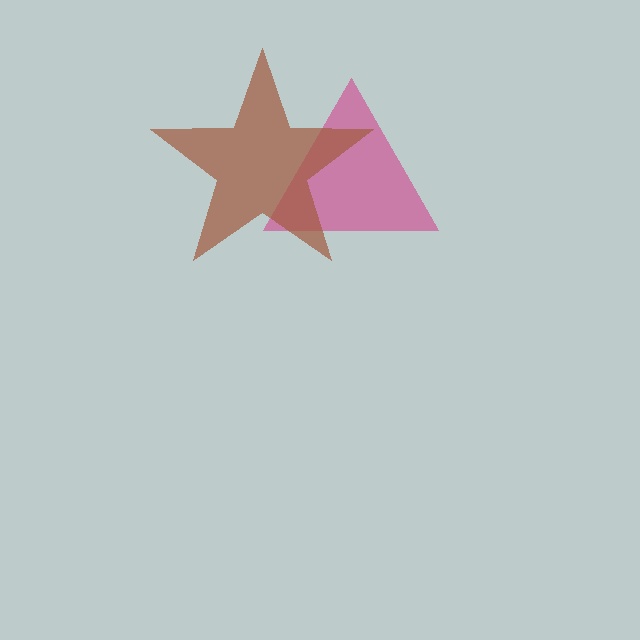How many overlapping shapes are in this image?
There are 2 overlapping shapes in the image.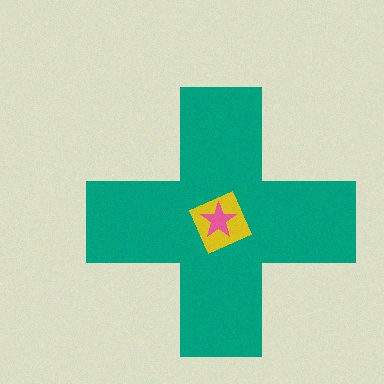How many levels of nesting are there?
3.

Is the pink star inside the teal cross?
Yes.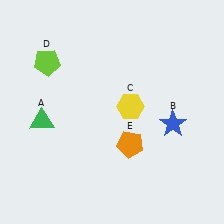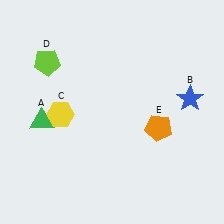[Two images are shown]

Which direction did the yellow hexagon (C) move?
The yellow hexagon (C) moved left.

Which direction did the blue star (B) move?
The blue star (B) moved up.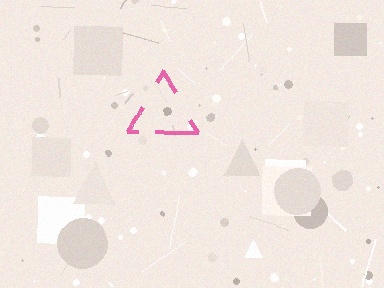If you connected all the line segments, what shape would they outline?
They would outline a triangle.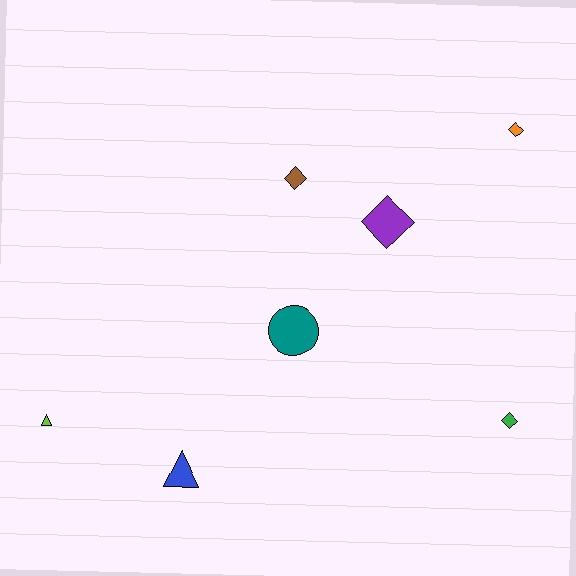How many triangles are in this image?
There are 2 triangles.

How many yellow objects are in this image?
There are no yellow objects.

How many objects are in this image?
There are 7 objects.